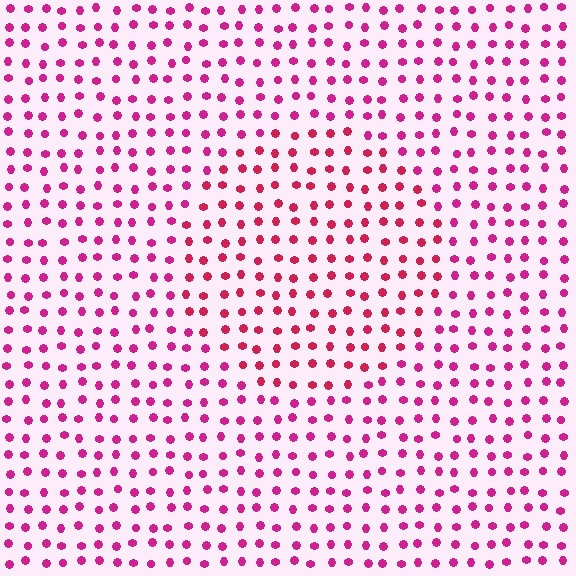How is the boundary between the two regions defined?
The boundary is defined purely by a slight shift in hue (about 22 degrees). Spacing, size, and orientation are identical on both sides.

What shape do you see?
I see a circle.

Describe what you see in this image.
The image is filled with small magenta elements in a uniform arrangement. A circle-shaped region is visible where the elements are tinted to a slightly different hue, forming a subtle color boundary.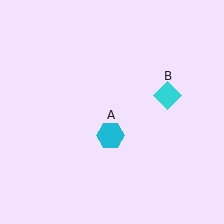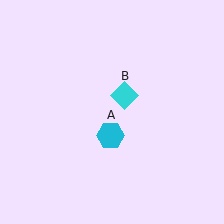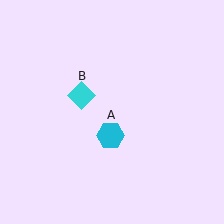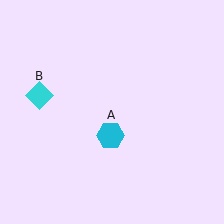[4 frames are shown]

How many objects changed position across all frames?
1 object changed position: cyan diamond (object B).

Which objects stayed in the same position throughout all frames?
Cyan hexagon (object A) remained stationary.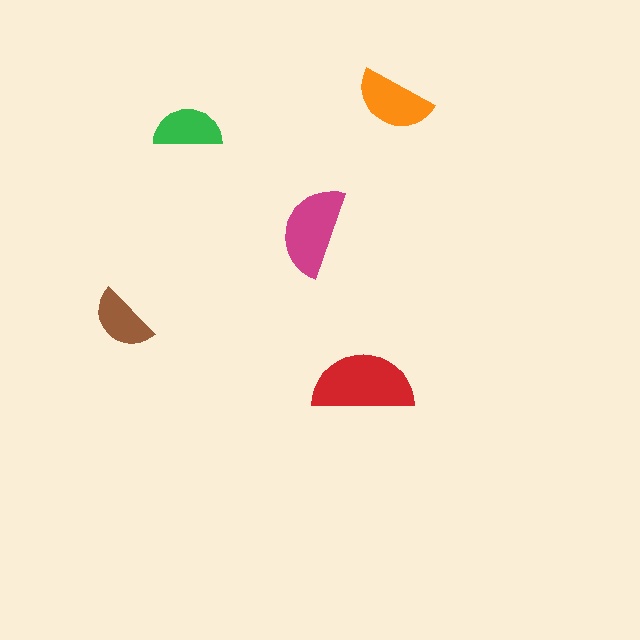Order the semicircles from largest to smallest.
the red one, the magenta one, the orange one, the green one, the brown one.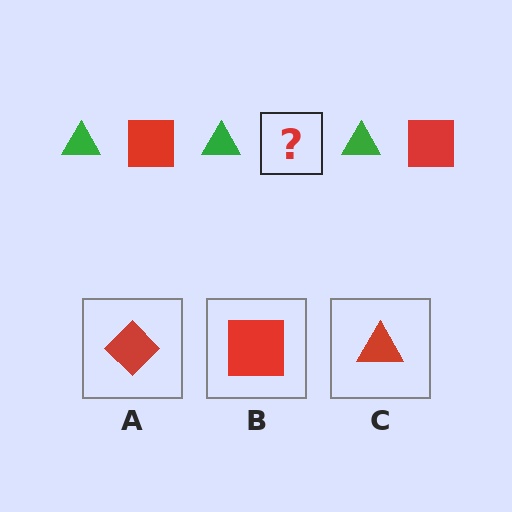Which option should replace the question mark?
Option B.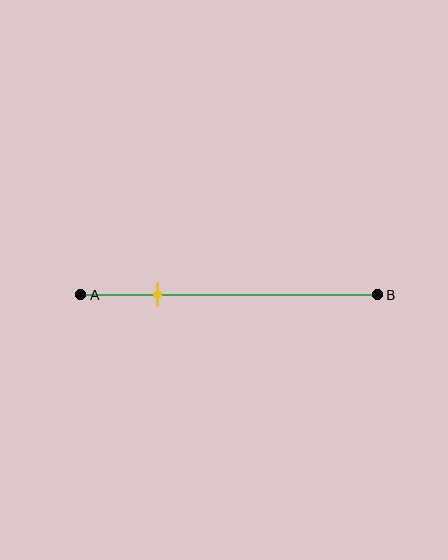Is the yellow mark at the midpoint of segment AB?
No, the mark is at about 25% from A, not at the 50% midpoint.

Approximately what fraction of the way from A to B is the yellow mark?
The yellow mark is approximately 25% of the way from A to B.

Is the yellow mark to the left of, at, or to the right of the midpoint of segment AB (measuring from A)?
The yellow mark is to the left of the midpoint of segment AB.